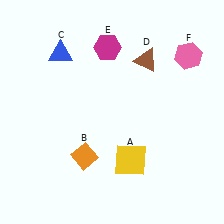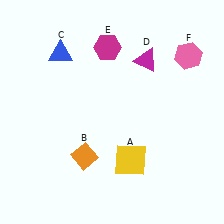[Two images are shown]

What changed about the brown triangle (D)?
In Image 1, D is brown. In Image 2, it changed to magenta.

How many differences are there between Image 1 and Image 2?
There is 1 difference between the two images.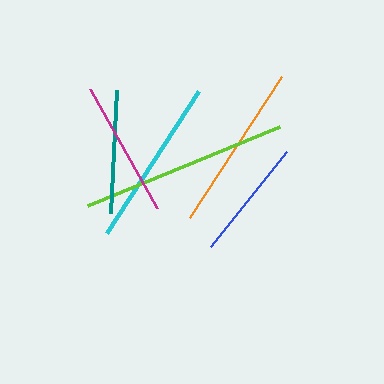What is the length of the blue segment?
The blue segment is approximately 122 pixels long.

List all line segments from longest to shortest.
From longest to shortest: lime, cyan, orange, magenta, teal, blue.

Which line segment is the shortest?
The blue line is the shortest at approximately 122 pixels.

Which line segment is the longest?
The lime line is the longest at approximately 207 pixels.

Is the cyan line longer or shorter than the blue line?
The cyan line is longer than the blue line.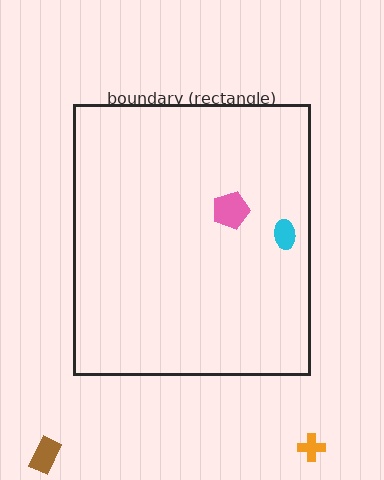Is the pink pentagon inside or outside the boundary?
Inside.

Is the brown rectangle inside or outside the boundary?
Outside.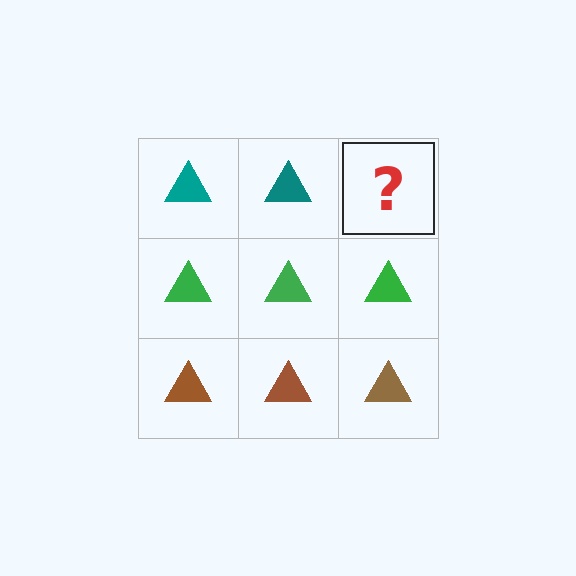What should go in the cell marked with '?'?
The missing cell should contain a teal triangle.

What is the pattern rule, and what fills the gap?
The rule is that each row has a consistent color. The gap should be filled with a teal triangle.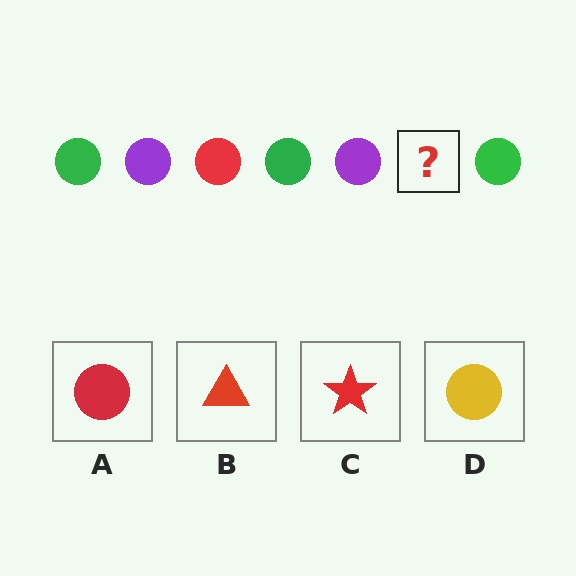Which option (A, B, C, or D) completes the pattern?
A.